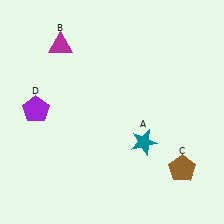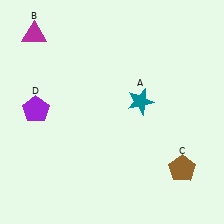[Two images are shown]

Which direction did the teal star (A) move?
The teal star (A) moved up.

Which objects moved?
The objects that moved are: the teal star (A), the magenta triangle (B).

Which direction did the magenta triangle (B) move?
The magenta triangle (B) moved left.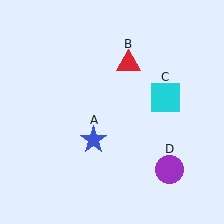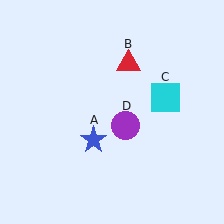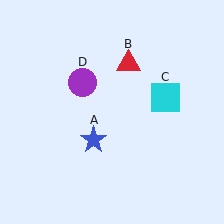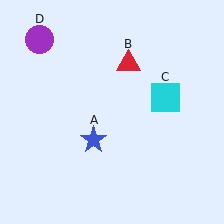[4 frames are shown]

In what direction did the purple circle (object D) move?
The purple circle (object D) moved up and to the left.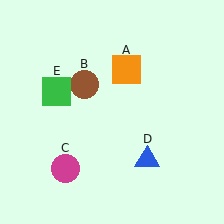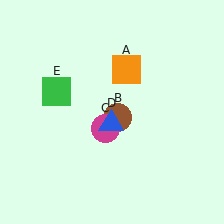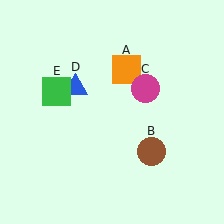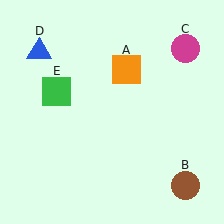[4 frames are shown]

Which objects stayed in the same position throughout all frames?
Orange square (object A) and green square (object E) remained stationary.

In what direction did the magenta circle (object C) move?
The magenta circle (object C) moved up and to the right.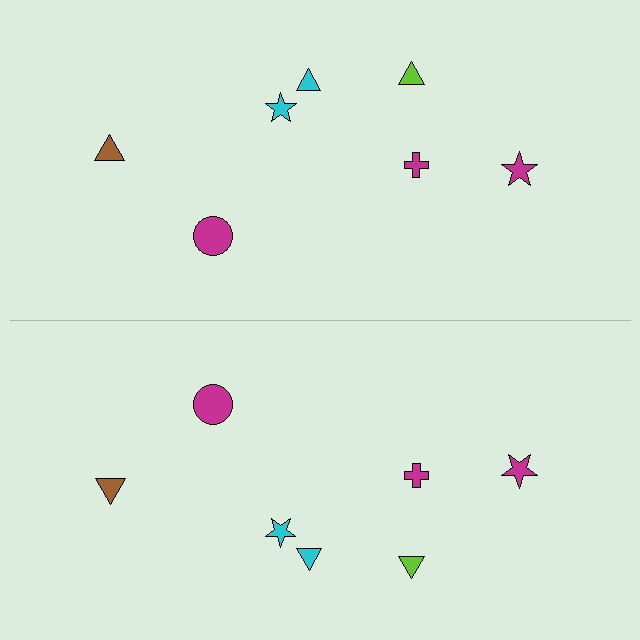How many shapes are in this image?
There are 14 shapes in this image.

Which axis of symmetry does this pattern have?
The pattern has a horizontal axis of symmetry running through the center of the image.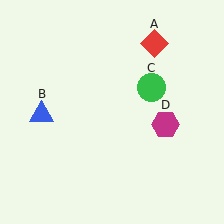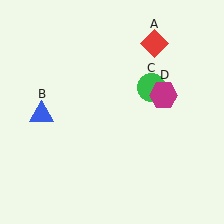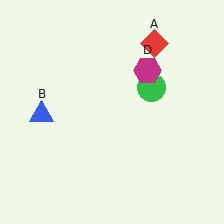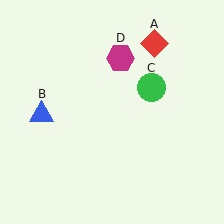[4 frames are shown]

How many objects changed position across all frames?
1 object changed position: magenta hexagon (object D).